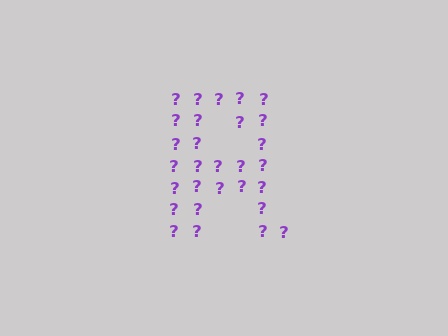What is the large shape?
The large shape is the letter R.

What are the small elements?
The small elements are question marks.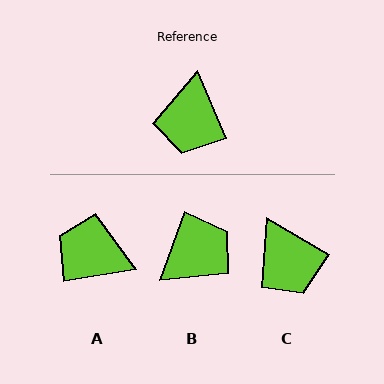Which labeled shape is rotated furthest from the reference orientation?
B, about 137 degrees away.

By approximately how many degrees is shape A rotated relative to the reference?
Approximately 103 degrees clockwise.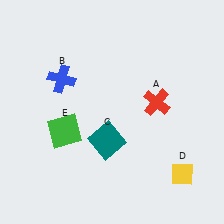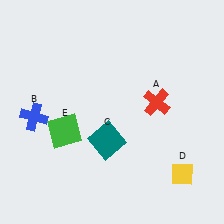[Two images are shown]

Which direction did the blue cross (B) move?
The blue cross (B) moved down.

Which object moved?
The blue cross (B) moved down.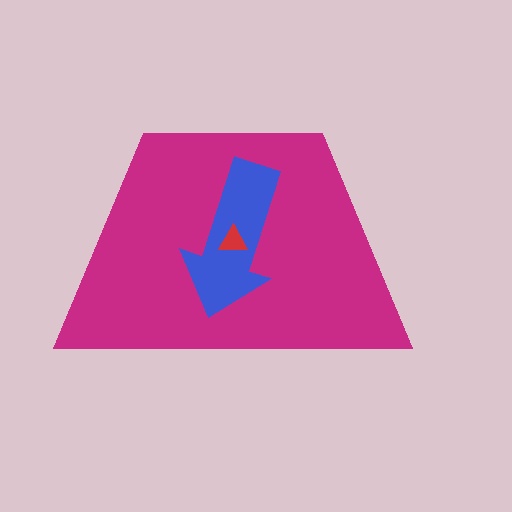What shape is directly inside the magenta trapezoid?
The blue arrow.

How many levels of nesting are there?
3.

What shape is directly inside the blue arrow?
The red triangle.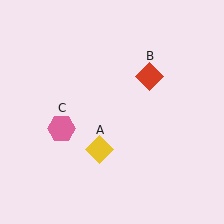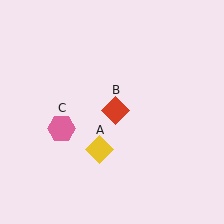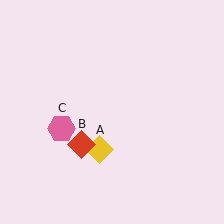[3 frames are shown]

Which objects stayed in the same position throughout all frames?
Yellow diamond (object A) and pink hexagon (object C) remained stationary.